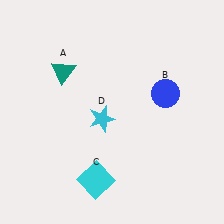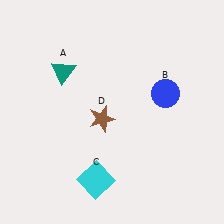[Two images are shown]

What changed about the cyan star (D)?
In Image 1, D is cyan. In Image 2, it changed to brown.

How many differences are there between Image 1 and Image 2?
There is 1 difference between the two images.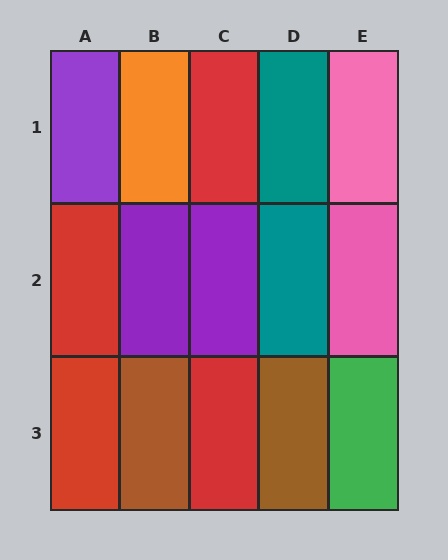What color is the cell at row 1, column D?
Teal.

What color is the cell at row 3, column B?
Brown.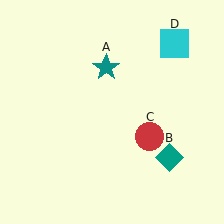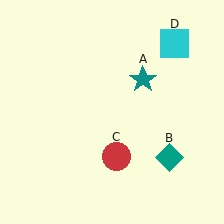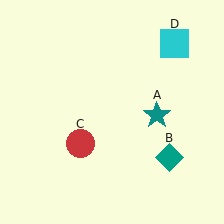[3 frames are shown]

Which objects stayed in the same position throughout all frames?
Teal diamond (object B) and cyan square (object D) remained stationary.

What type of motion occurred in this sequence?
The teal star (object A), red circle (object C) rotated clockwise around the center of the scene.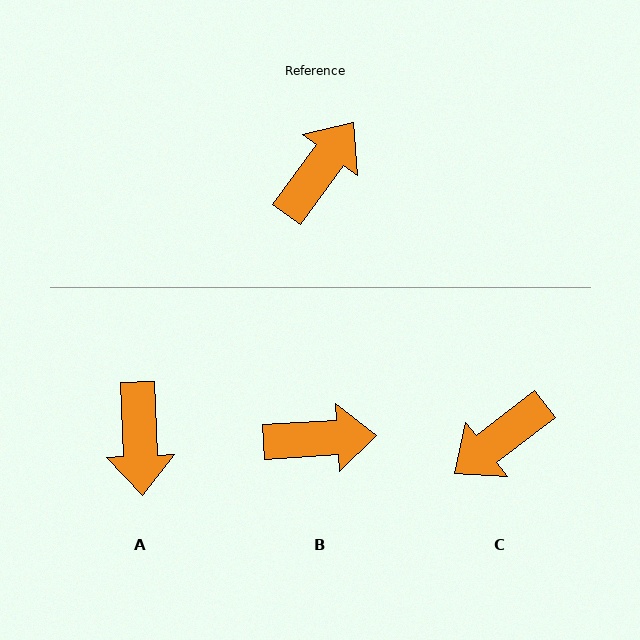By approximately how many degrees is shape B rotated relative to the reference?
Approximately 51 degrees clockwise.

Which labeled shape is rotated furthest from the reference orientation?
C, about 163 degrees away.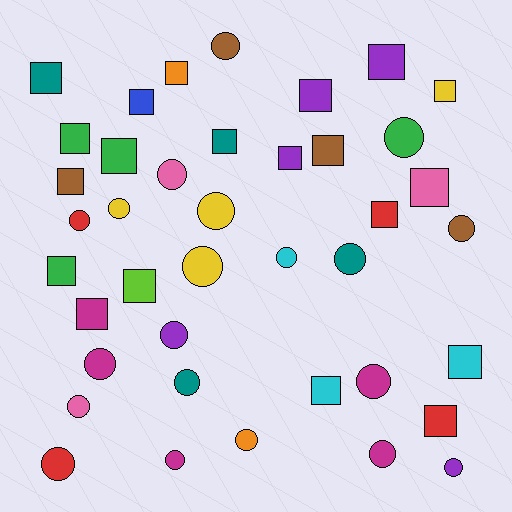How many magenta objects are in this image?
There are 5 magenta objects.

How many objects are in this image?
There are 40 objects.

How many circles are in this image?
There are 20 circles.